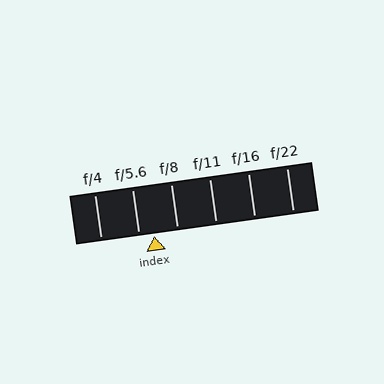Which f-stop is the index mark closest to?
The index mark is closest to f/5.6.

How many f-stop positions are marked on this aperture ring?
There are 6 f-stop positions marked.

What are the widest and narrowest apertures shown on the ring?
The widest aperture shown is f/4 and the narrowest is f/22.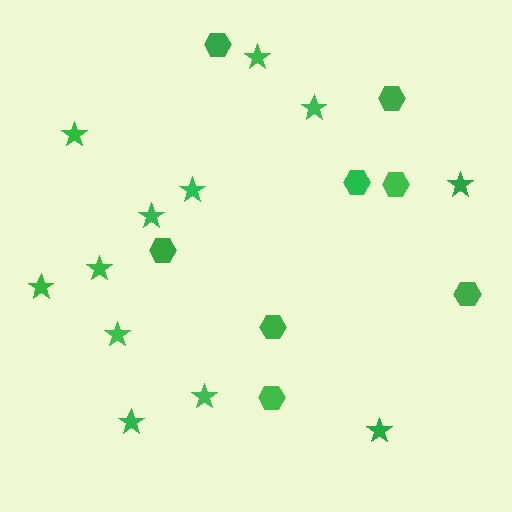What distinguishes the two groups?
There are 2 groups: one group of stars (12) and one group of hexagons (8).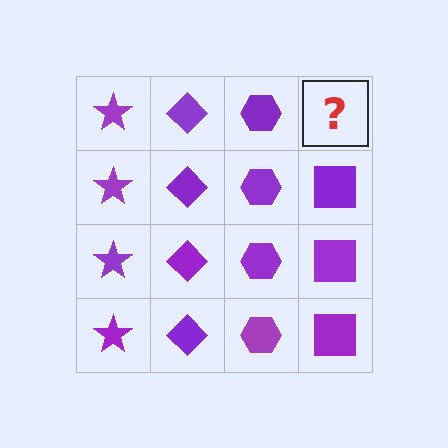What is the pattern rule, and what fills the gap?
The rule is that each column has a consistent shape. The gap should be filled with a purple square.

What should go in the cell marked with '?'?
The missing cell should contain a purple square.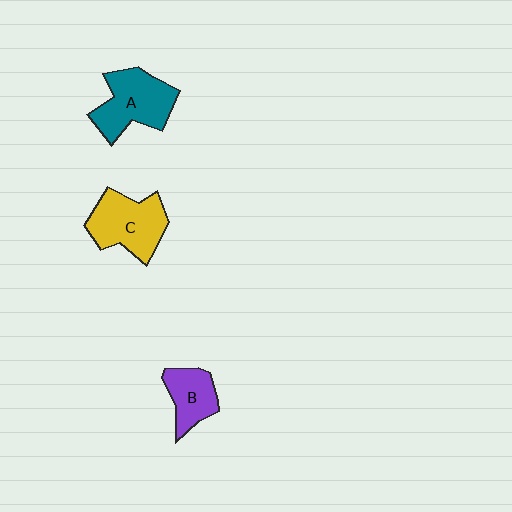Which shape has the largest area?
Shape A (teal).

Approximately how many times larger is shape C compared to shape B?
Approximately 1.5 times.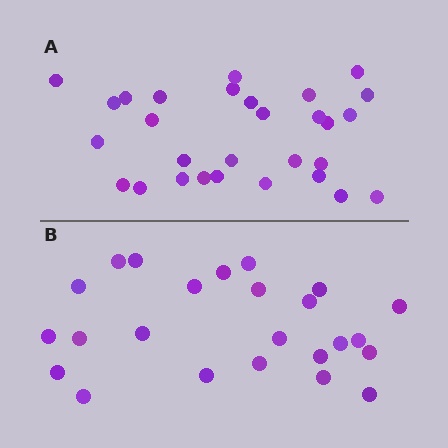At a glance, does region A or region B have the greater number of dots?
Region A (the top region) has more dots.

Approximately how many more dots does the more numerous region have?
Region A has about 5 more dots than region B.